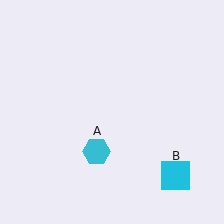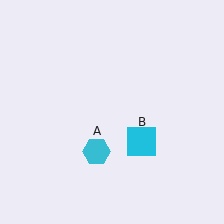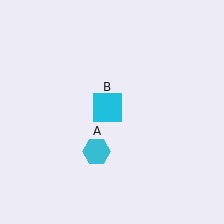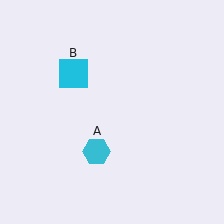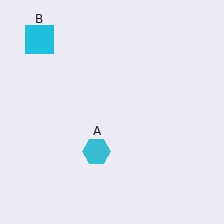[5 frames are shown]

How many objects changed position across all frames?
1 object changed position: cyan square (object B).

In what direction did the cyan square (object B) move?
The cyan square (object B) moved up and to the left.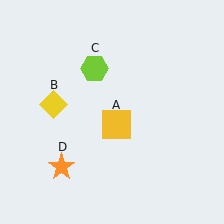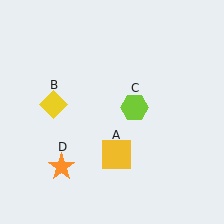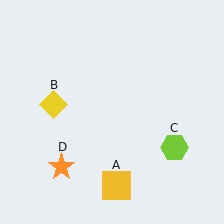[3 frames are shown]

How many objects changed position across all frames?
2 objects changed position: yellow square (object A), lime hexagon (object C).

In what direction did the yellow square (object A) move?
The yellow square (object A) moved down.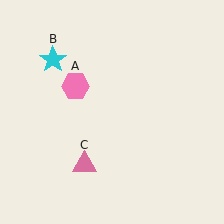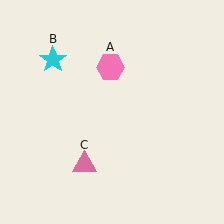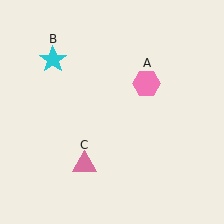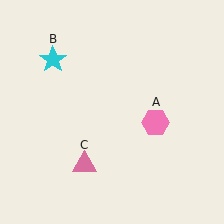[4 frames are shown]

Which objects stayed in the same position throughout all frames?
Cyan star (object B) and pink triangle (object C) remained stationary.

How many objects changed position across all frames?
1 object changed position: pink hexagon (object A).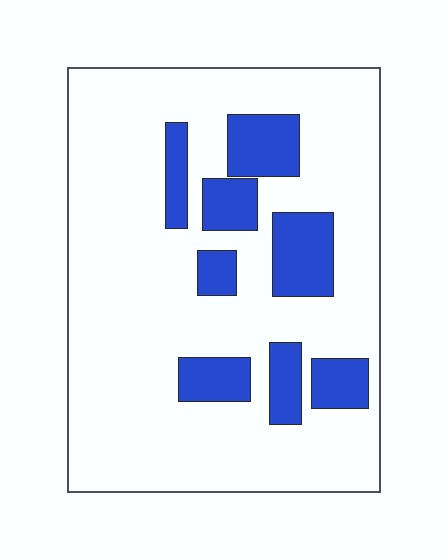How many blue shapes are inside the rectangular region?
8.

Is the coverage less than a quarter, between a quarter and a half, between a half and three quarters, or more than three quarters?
Less than a quarter.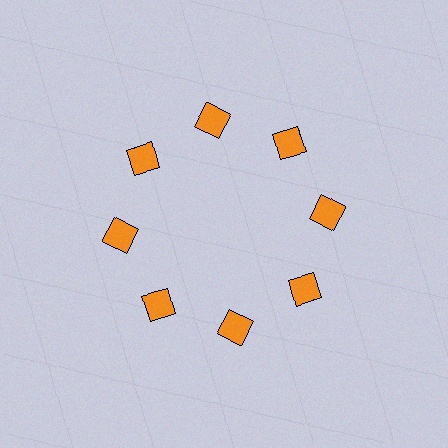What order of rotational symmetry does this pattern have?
This pattern has 8-fold rotational symmetry.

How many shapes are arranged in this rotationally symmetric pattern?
There are 8 shapes, arranged in 8 groups of 1.